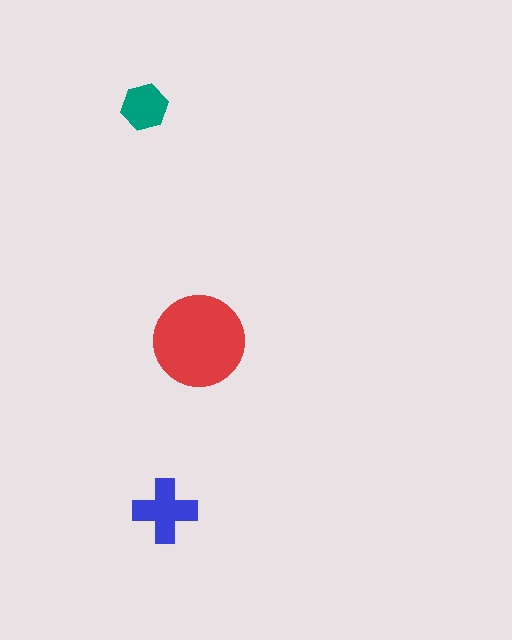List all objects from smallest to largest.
The teal hexagon, the blue cross, the red circle.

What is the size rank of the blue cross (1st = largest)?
2nd.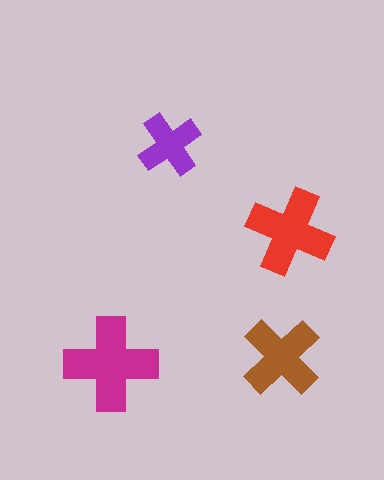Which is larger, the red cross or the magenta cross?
The magenta one.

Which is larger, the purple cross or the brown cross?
The brown one.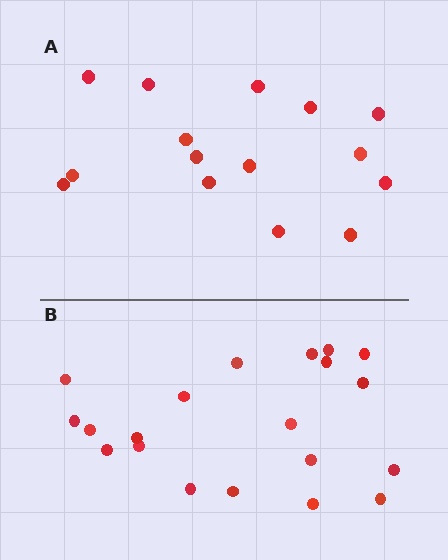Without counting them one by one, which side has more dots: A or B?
Region B (the bottom region) has more dots.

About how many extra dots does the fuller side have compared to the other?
Region B has about 5 more dots than region A.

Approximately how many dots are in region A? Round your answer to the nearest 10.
About 20 dots. (The exact count is 15, which rounds to 20.)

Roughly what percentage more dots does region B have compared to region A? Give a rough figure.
About 35% more.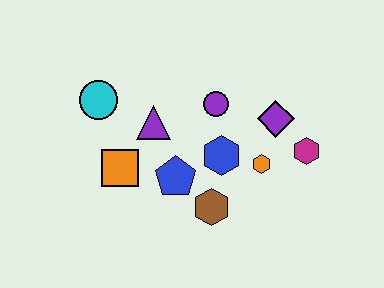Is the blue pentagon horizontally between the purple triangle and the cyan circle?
No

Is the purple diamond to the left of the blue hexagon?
No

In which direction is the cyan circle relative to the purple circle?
The cyan circle is to the left of the purple circle.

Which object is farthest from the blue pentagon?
The magenta hexagon is farthest from the blue pentagon.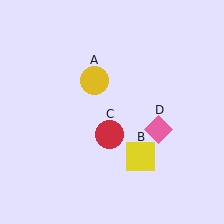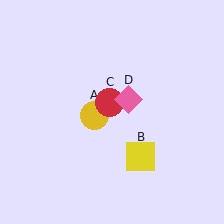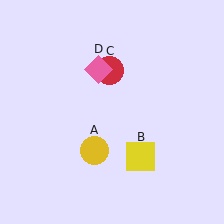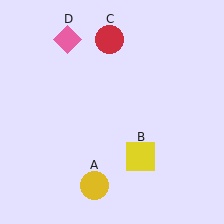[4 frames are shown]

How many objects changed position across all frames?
3 objects changed position: yellow circle (object A), red circle (object C), pink diamond (object D).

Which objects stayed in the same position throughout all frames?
Yellow square (object B) remained stationary.